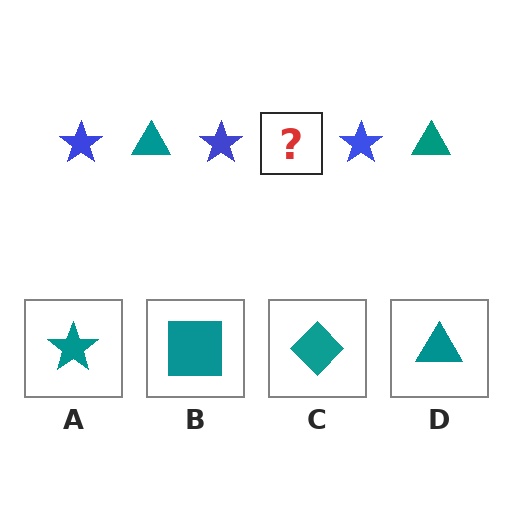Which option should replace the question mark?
Option D.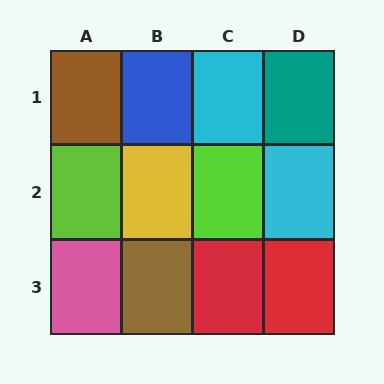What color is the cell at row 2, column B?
Yellow.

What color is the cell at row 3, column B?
Brown.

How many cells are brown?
2 cells are brown.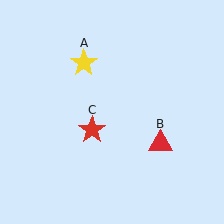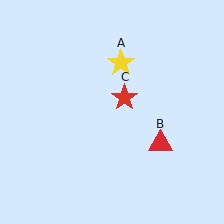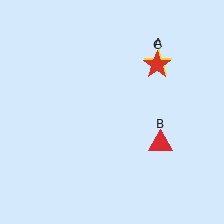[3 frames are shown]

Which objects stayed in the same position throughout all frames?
Red triangle (object B) remained stationary.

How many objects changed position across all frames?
2 objects changed position: yellow star (object A), red star (object C).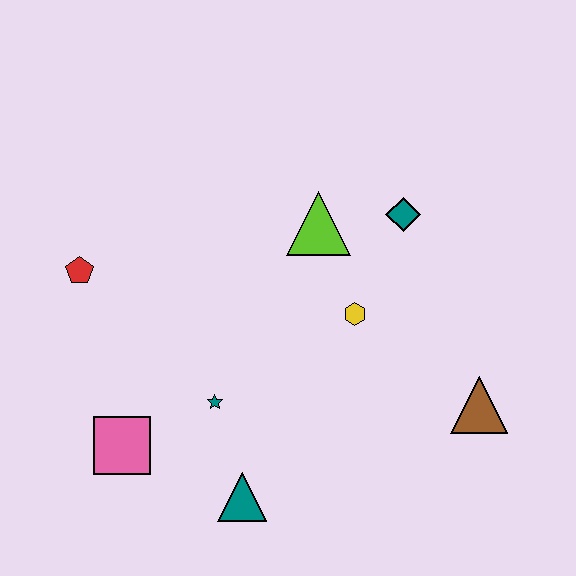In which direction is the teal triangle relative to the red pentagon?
The teal triangle is below the red pentagon.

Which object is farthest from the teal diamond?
The pink square is farthest from the teal diamond.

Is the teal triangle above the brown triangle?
No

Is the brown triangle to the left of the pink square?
No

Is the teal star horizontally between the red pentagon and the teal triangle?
Yes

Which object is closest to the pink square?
The teal star is closest to the pink square.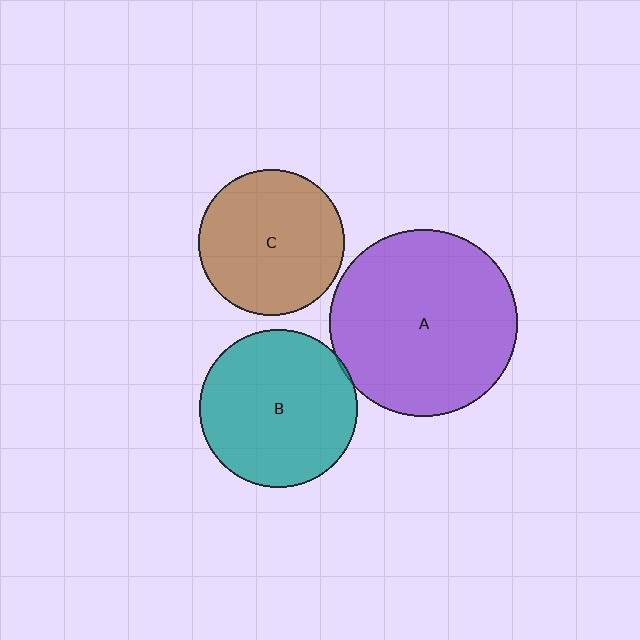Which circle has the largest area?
Circle A (purple).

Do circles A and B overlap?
Yes.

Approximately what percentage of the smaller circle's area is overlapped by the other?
Approximately 5%.